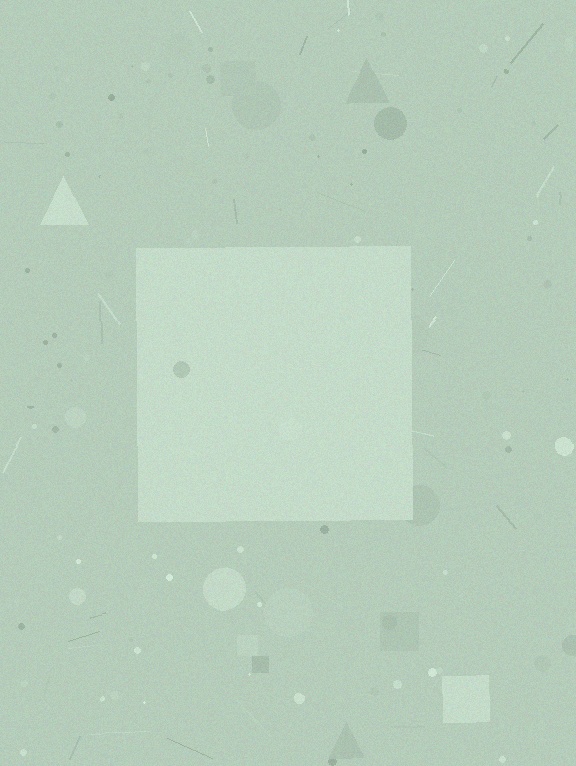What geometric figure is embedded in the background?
A square is embedded in the background.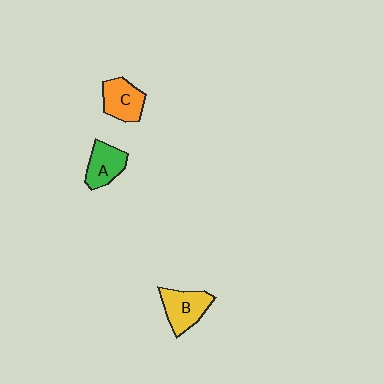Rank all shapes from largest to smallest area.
From largest to smallest: B (yellow), C (orange), A (green).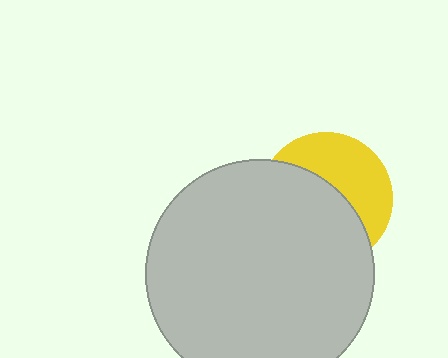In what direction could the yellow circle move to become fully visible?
The yellow circle could move toward the upper-right. That would shift it out from behind the light gray circle entirely.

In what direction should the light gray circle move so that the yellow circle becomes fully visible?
The light gray circle should move toward the lower-left. That is the shortest direction to clear the overlap and leave the yellow circle fully visible.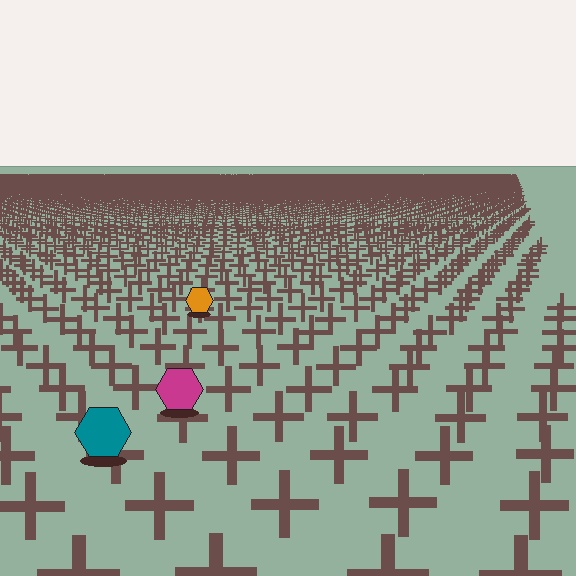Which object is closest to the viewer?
The teal hexagon is closest. The texture marks near it are larger and more spread out.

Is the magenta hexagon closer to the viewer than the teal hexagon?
No. The teal hexagon is closer — you can tell from the texture gradient: the ground texture is coarser near it.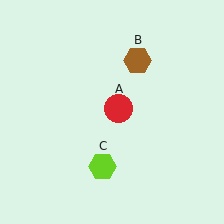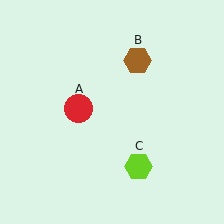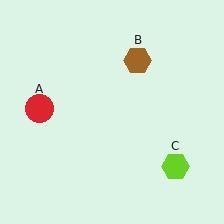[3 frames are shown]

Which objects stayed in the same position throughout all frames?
Brown hexagon (object B) remained stationary.